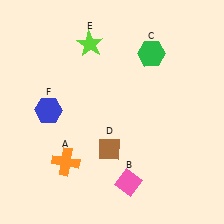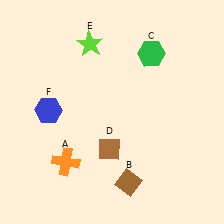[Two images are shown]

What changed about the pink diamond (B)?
In Image 1, B is pink. In Image 2, it changed to brown.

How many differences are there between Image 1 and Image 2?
There is 1 difference between the two images.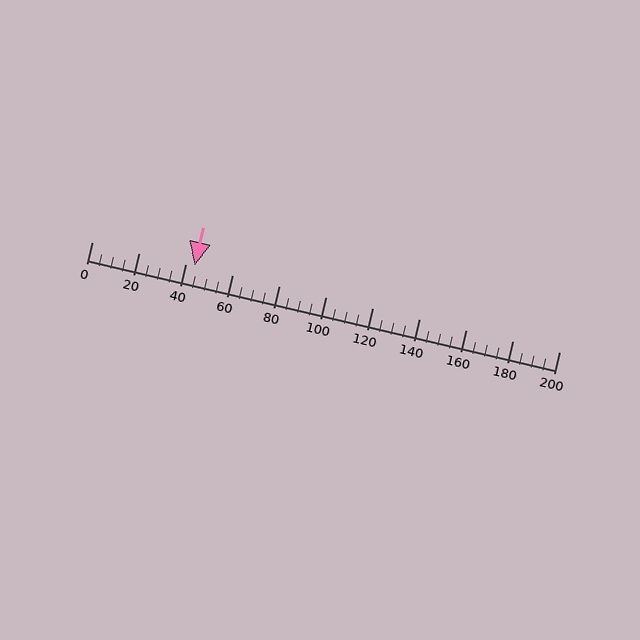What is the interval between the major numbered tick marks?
The major tick marks are spaced 20 units apart.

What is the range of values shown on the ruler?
The ruler shows values from 0 to 200.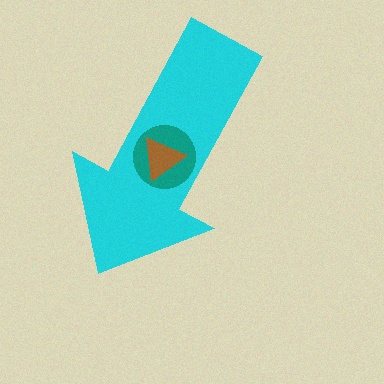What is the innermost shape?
The brown triangle.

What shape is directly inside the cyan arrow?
The teal circle.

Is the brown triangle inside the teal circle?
Yes.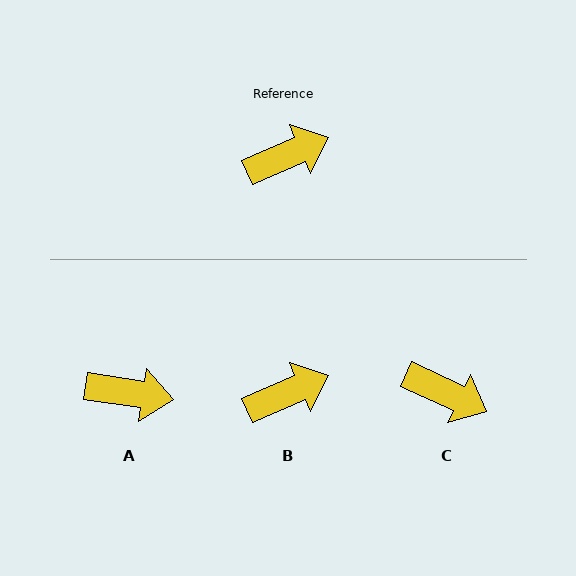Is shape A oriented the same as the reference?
No, it is off by about 32 degrees.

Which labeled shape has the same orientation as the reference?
B.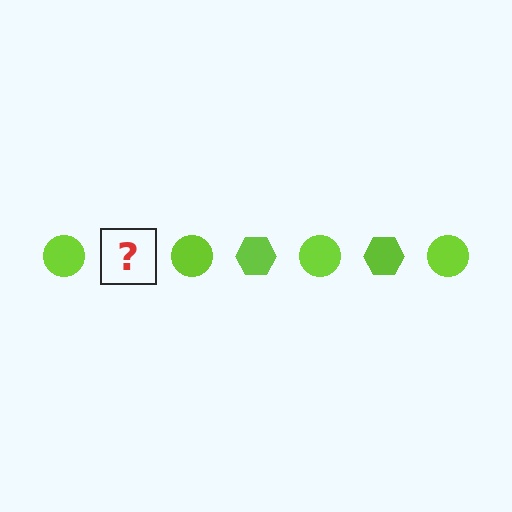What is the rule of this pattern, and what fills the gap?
The rule is that the pattern cycles through circle, hexagon shapes in lime. The gap should be filled with a lime hexagon.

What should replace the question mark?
The question mark should be replaced with a lime hexagon.